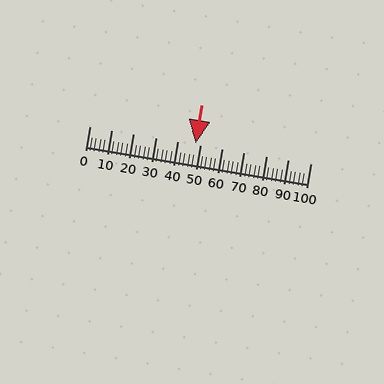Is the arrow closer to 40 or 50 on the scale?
The arrow is closer to 50.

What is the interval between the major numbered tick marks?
The major tick marks are spaced 10 units apart.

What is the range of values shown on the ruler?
The ruler shows values from 0 to 100.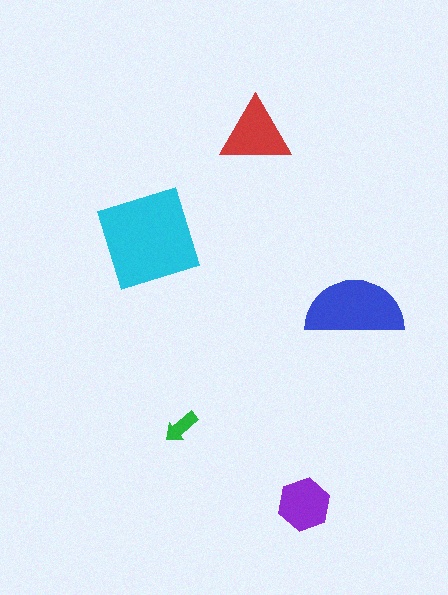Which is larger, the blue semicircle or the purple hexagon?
The blue semicircle.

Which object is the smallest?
The green arrow.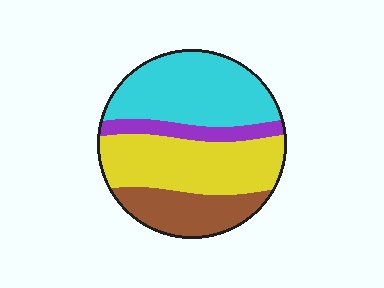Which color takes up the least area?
Purple, at roughly 10%.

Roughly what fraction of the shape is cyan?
Cyan takes up about three eighths (3/8) of the shape.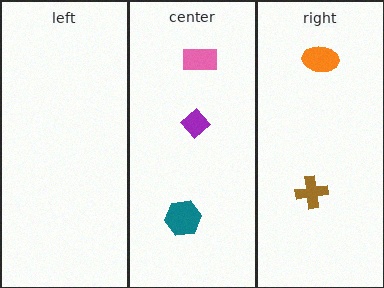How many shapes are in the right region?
2.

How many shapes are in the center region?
3.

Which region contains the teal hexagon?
The center region.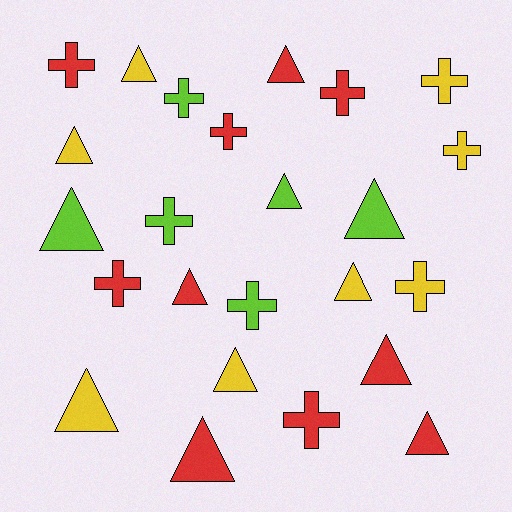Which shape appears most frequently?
Triangle, with 13 objects.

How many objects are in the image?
There are 24 objects.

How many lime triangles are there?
There are 3 lime triangles.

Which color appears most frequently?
Red, with 10 objects.